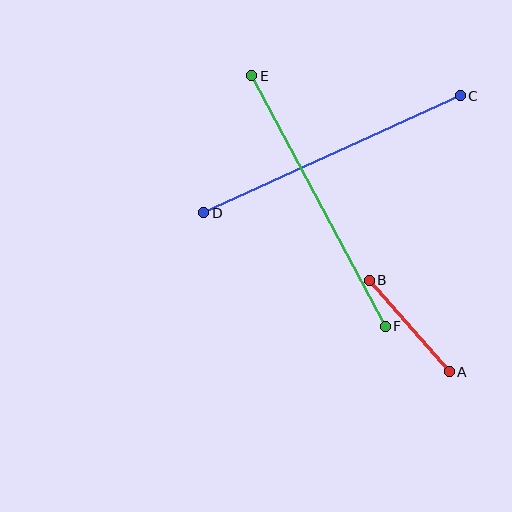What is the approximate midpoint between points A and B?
The midpoint is at approximately (409, 326) pixels.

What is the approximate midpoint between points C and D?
The midpoint is at approximately (332, 154) pixels.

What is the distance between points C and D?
The distance is approximately 282 pixels.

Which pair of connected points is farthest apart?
Points E and F are farthest apart.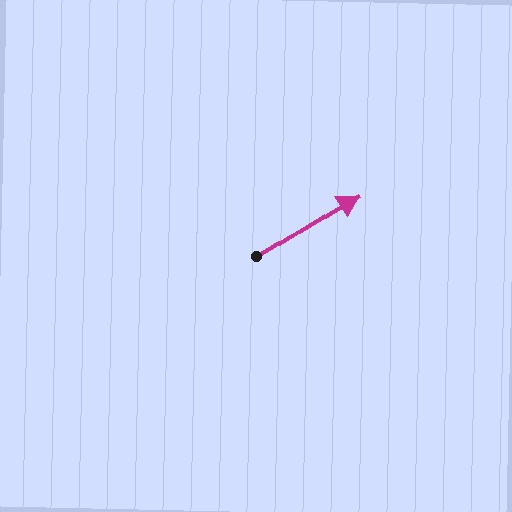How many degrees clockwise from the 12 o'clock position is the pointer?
Approximately 59 degrees.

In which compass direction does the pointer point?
Northeast.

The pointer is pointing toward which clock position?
Roughly 2 o'clock.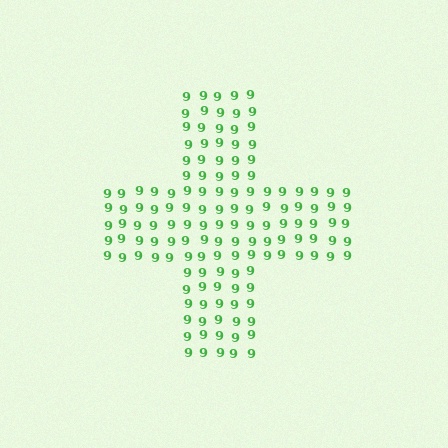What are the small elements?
The small elements are digit 9's.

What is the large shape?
The large shape is a cross.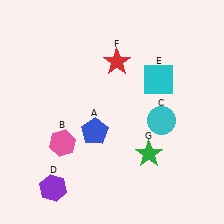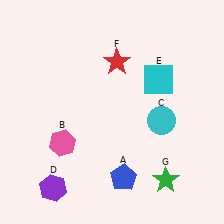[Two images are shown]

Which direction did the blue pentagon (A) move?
The blue pentagon (A) moved down.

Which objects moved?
The objects that moved are: the blue pentagon (A), the green star (G).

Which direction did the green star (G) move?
The green star (G) moved down.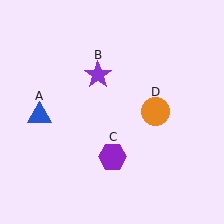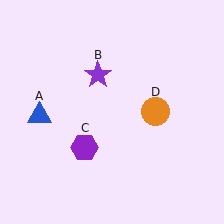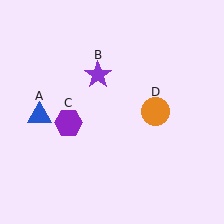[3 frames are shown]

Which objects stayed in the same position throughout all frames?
Blue triangle (object A) and purple star (object B) and orange circle (object D) remained stationary.